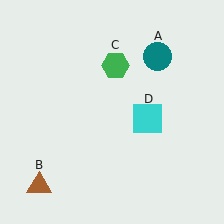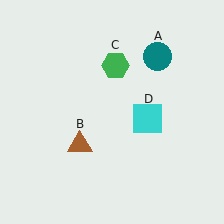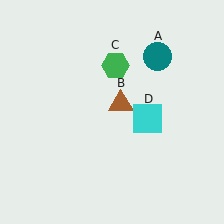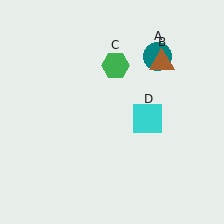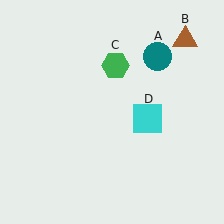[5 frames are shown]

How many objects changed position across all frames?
1 object changed position: brown triangle (object B).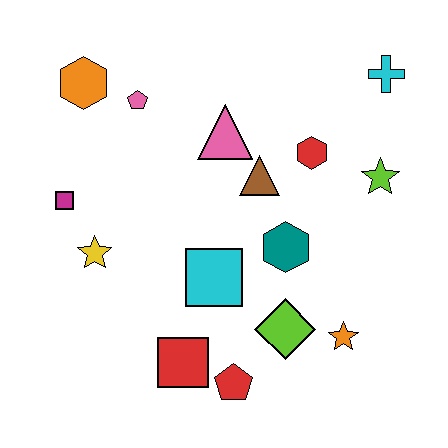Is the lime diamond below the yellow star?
Yes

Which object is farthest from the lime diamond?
The orange hexagon is farthest from the lime diamond.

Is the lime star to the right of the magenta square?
Yes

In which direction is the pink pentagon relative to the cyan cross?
The pink pentagon is to the left of the cyan cross.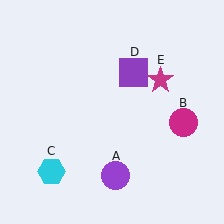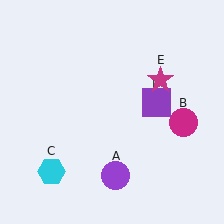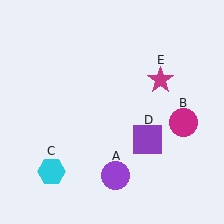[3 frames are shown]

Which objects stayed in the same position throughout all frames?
Purple circle (object A) and magenta circle (object B) and cyan hexagon (object C) and magenta star (object E) remained stationary.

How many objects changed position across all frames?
1 object changed position: purple square (object D).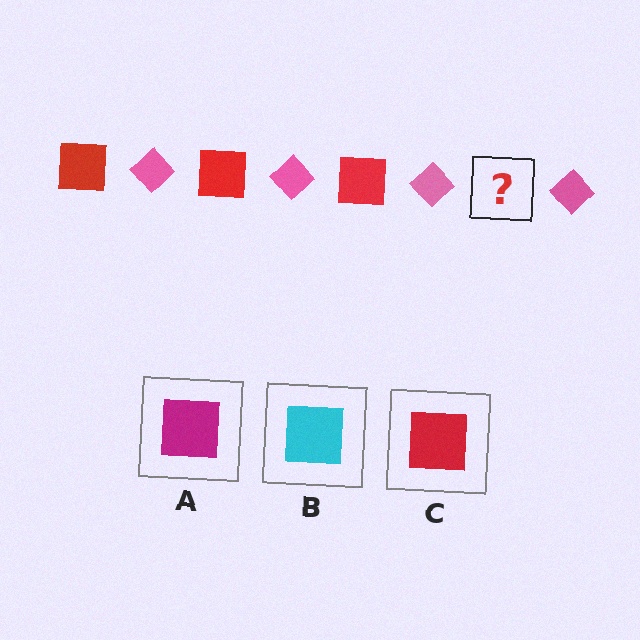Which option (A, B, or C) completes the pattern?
C.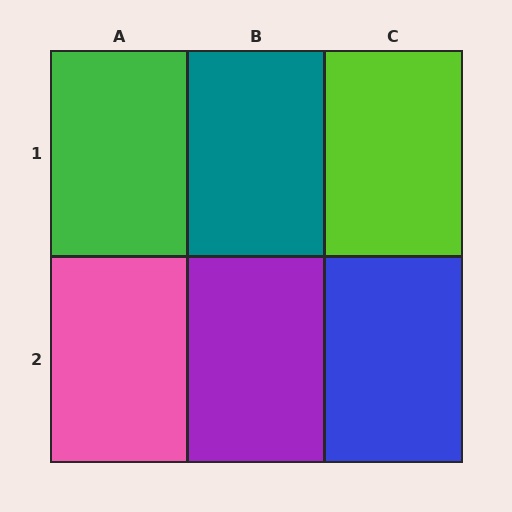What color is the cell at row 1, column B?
Teal.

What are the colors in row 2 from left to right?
Pink, purple, blue.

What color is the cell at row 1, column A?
Green.